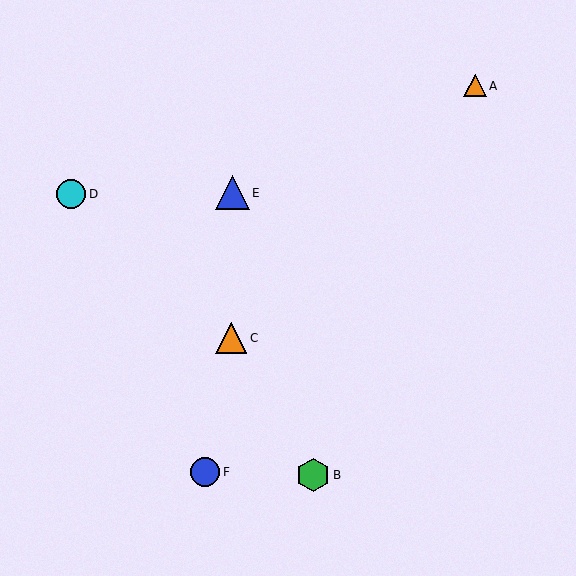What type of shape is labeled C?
Shape C is an orange triangle.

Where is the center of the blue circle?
The center of the blue circle is at (205, 472).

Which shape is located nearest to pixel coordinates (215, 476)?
The blue circle (labeled F) at (205, 472) is nearest to that location.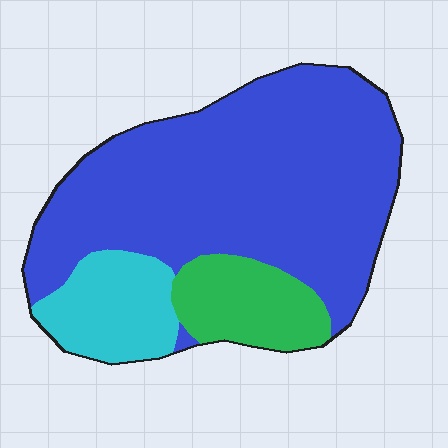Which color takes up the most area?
Blue, at roughly 70%.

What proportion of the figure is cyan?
Cyan takes up about one sixth (1/6) of the figure.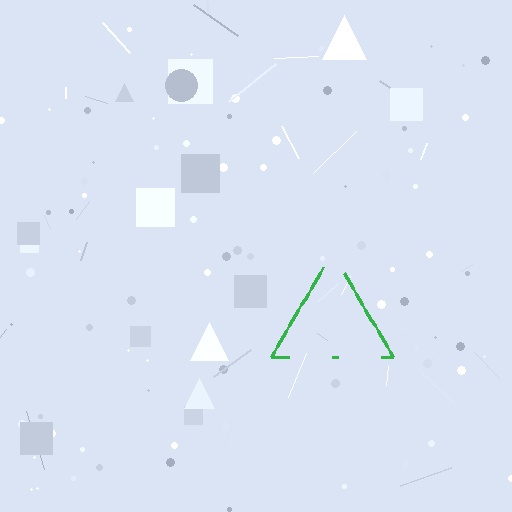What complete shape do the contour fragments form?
The contour fragments form a triangle.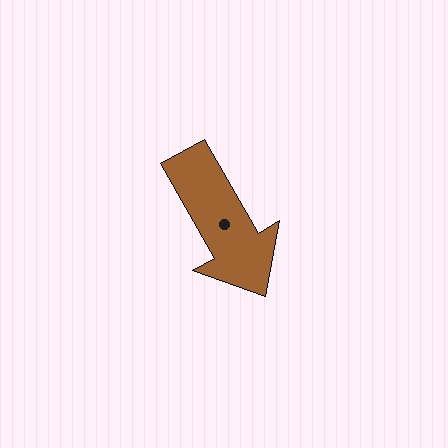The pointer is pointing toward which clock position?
Roughly 5 o'clock.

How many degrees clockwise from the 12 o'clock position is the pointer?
Approximately 150 degrees.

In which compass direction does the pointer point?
Southeast.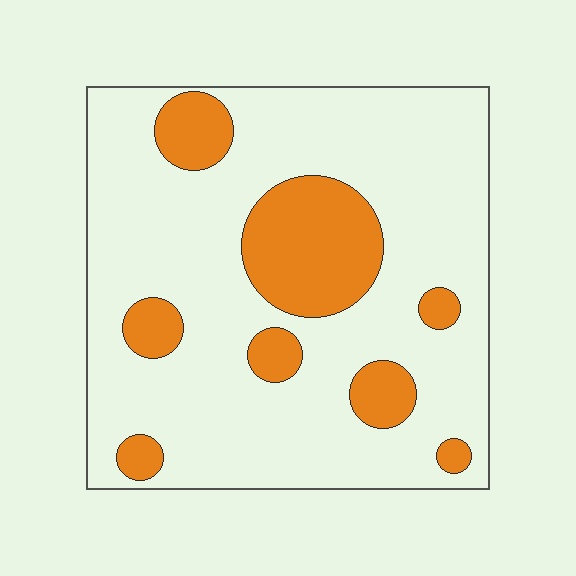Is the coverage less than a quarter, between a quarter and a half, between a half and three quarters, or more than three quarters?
Less than a quarter.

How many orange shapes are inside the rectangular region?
8.